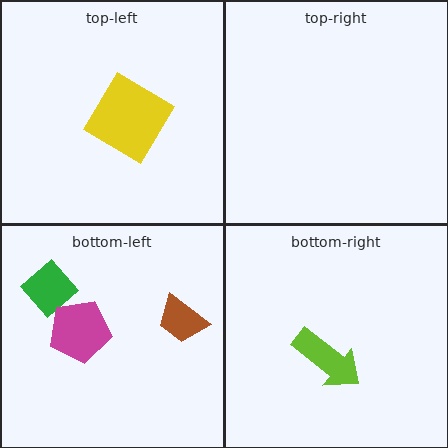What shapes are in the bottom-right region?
The lime arrow.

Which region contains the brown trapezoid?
The bottom-left region.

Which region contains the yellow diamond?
The top-left region.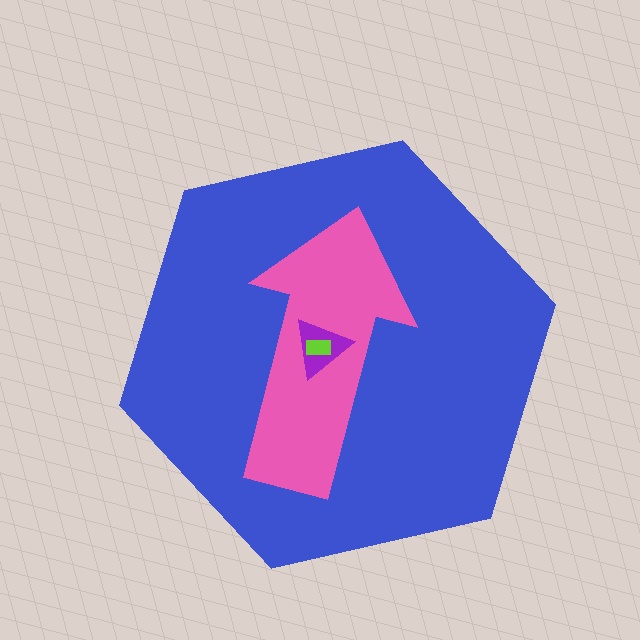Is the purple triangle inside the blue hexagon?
Yes.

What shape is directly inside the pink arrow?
The purple triangle.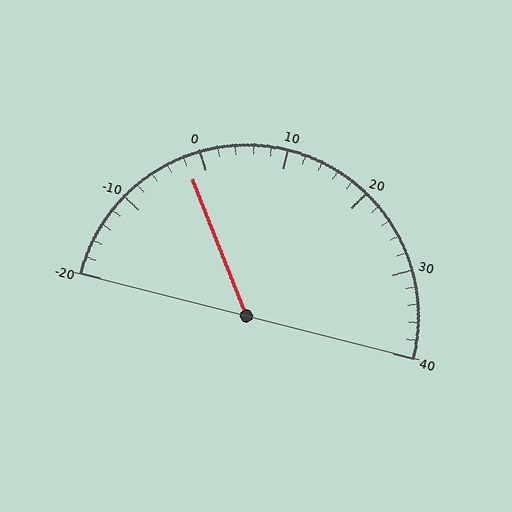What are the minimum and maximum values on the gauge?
The gauge ranges from -20 to 40.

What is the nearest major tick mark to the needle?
The nearest major tick mark is 0.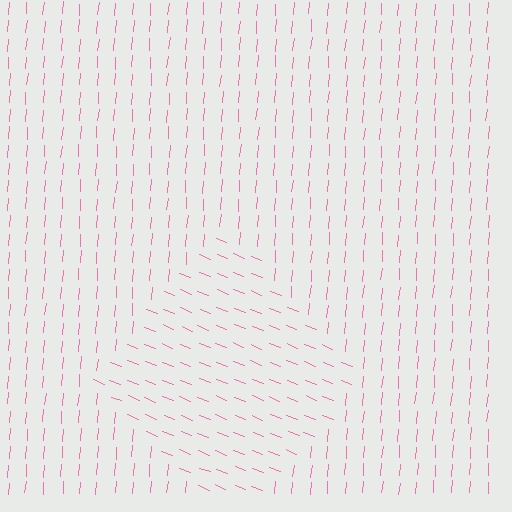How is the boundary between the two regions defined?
The boundary is defined purely by a change in line orientation (approximately 73 degrees difference). All lines are the same color and thickness.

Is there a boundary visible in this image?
Yes, there is a texture boundary formed by a change in line orientation.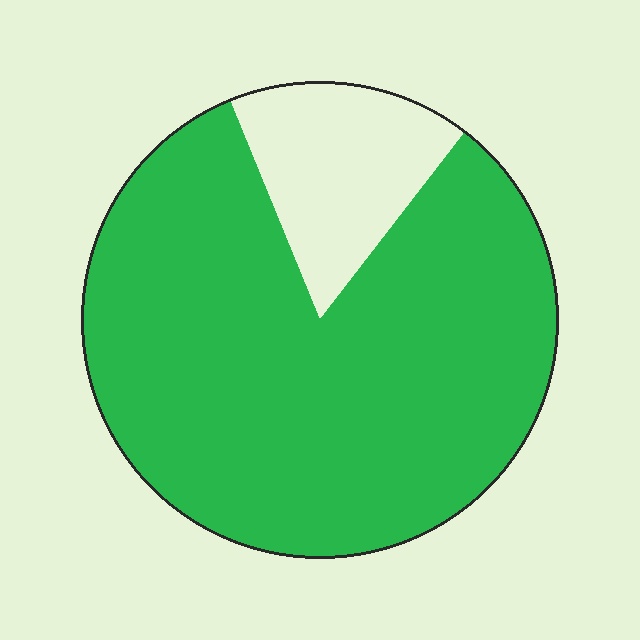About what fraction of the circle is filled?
About five sixths (5/6).